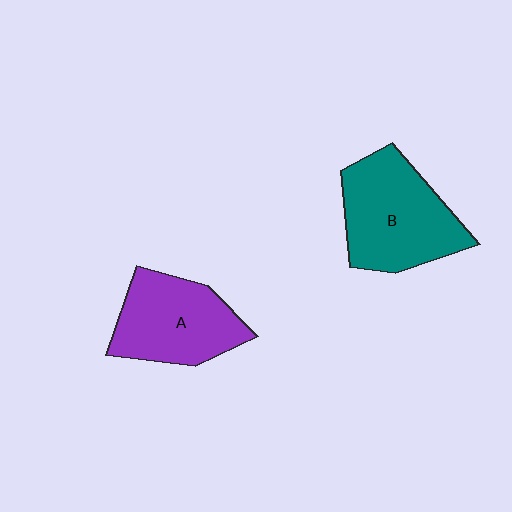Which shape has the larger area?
Shape B (teal).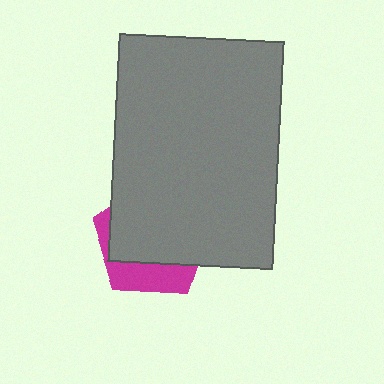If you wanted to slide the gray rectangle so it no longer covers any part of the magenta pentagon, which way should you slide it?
Slide it up — that is the most direct way to separate the two shapes.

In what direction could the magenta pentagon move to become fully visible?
The magenta pentagon could move down. That would shift it out from behind the gray rectangle entirely.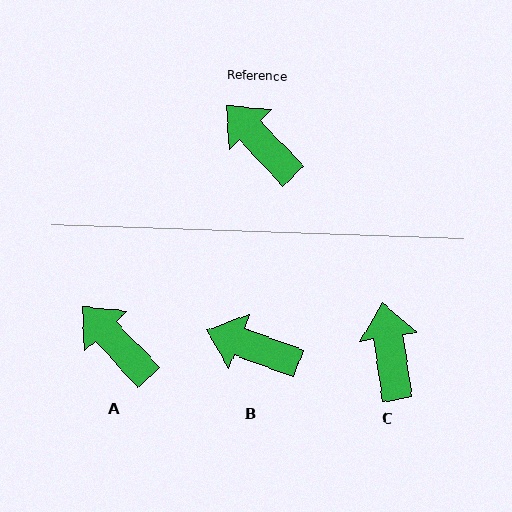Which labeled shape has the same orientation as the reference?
A.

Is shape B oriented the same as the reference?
No, it is off by about 27 degrees.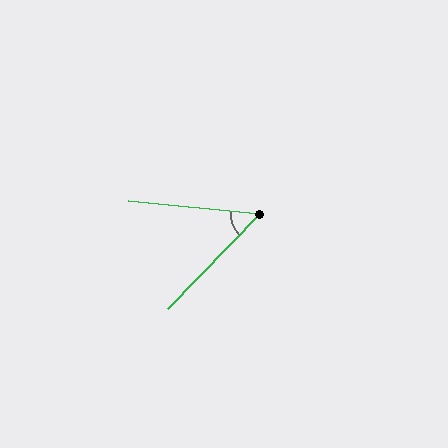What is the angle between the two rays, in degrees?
Approximately 51 degrees.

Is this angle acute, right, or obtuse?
It is acute.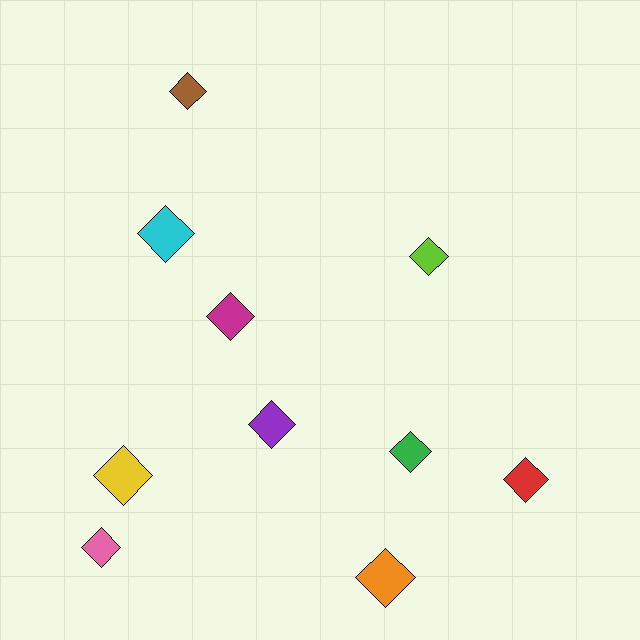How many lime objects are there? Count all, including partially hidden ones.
There is 1 lime object.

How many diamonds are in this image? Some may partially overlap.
There are 10 diamonds.